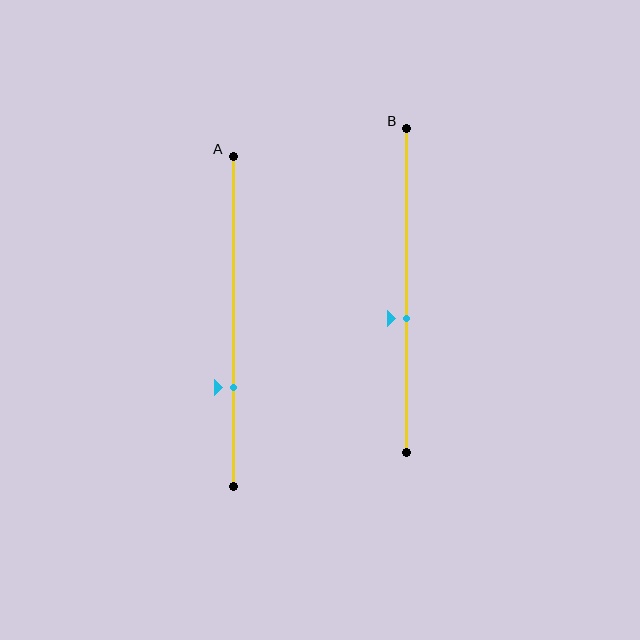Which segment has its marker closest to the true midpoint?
Segment B has its marker closest to the true midpoint.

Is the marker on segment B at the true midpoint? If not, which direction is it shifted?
No, the marker on segment B is shifted downward by about 9% of the segment length.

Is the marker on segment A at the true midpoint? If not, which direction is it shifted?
No, the marker on segment A is shifted downward by about 20% of the segment length.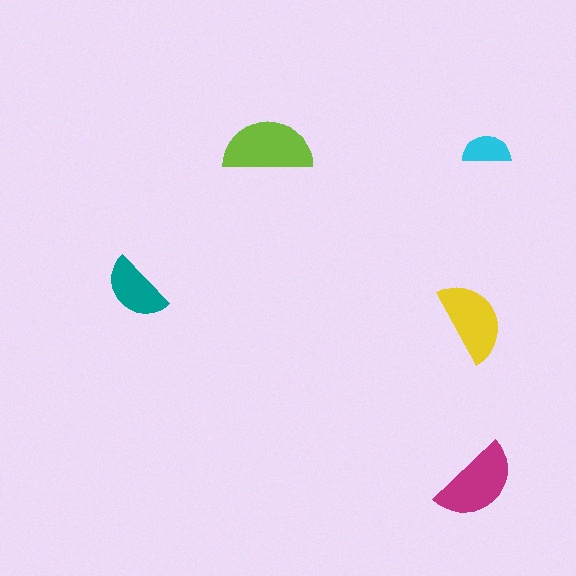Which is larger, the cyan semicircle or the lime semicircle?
The lime one.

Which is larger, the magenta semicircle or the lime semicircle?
The lime one.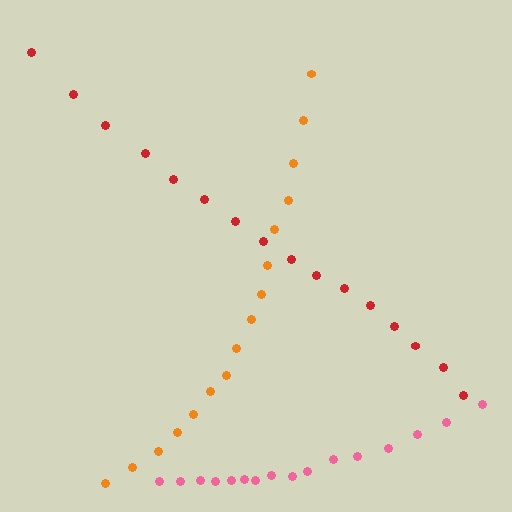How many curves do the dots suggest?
There are 3 distinct paths.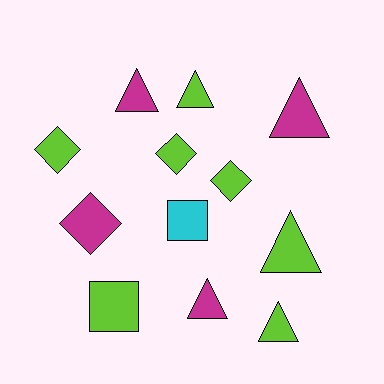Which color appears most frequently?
Lime, with 7 objects.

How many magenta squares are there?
There are no magenta squares.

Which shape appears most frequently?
Triangle, with 6 objects.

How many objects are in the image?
There are 12 objects.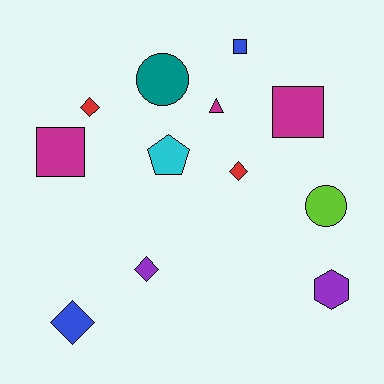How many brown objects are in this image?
There are no brown objects.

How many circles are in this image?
There are 2 circles.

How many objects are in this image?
There are 12 objects.